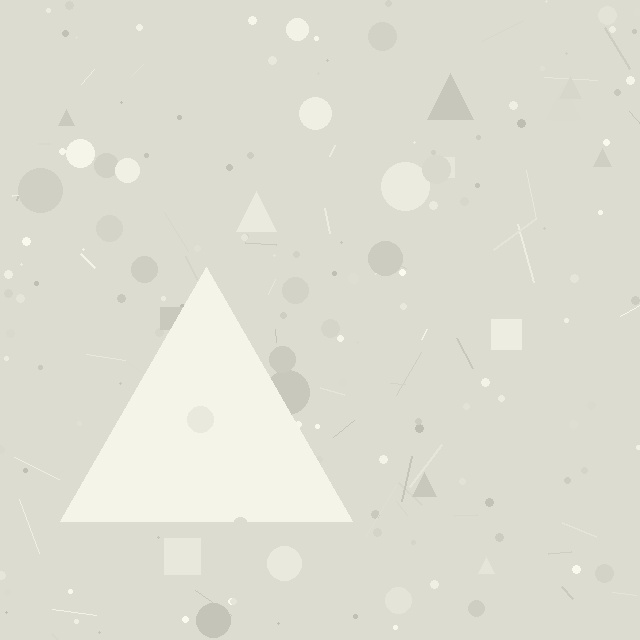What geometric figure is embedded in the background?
A triangle is embedded in the background.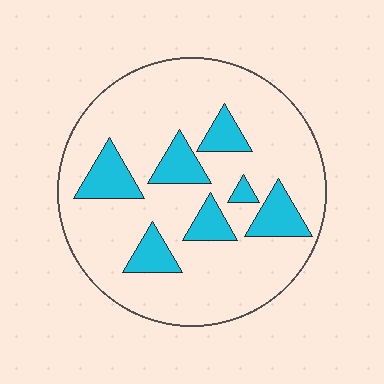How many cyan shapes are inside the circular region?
7.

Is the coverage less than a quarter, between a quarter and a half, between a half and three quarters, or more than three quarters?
Less than a quarter.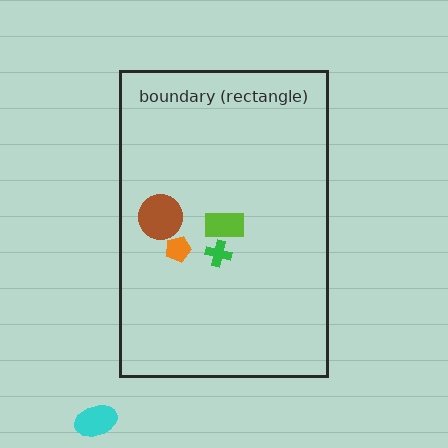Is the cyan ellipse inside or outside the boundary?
Outside.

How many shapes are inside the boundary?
5 inside, 1 outside.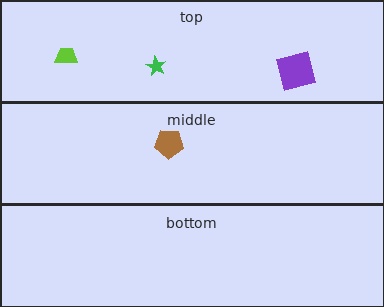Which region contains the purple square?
The top region.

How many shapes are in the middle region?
1.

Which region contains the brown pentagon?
The middle region.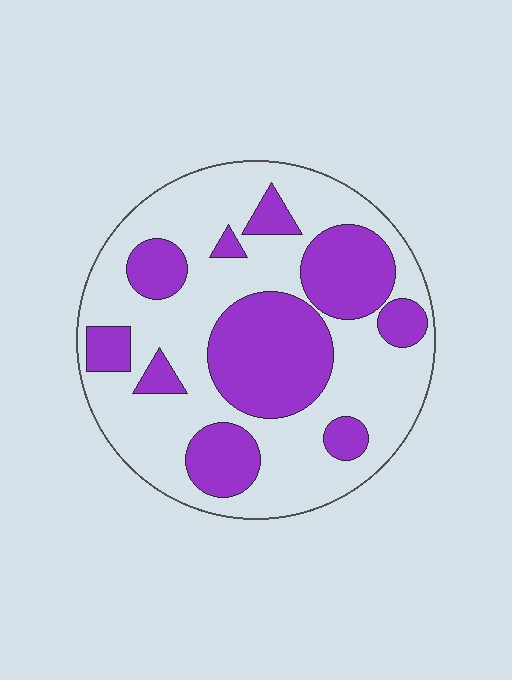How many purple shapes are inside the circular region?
10.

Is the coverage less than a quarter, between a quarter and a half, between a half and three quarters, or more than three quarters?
Between a quarter and a half.